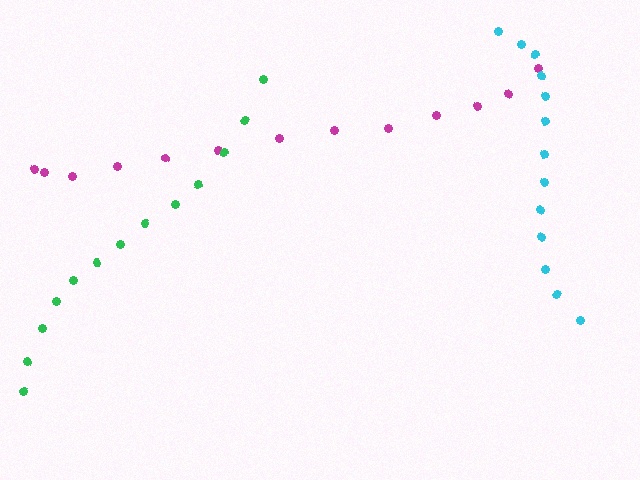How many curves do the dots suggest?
There are 3 distinct paths.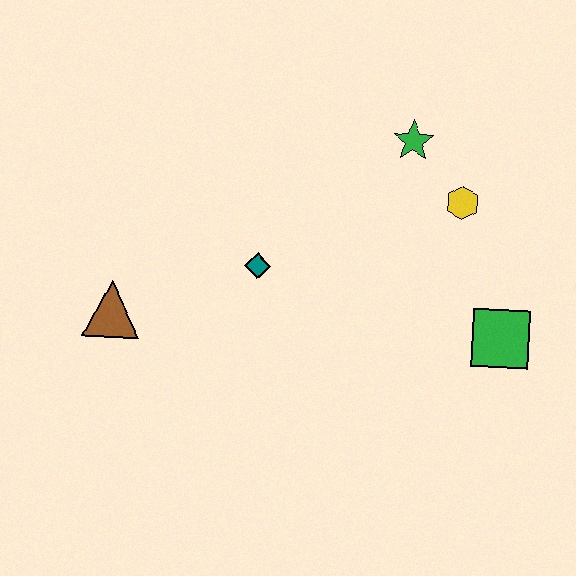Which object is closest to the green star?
The yellow hexagon is closest to the green star.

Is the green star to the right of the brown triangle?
Yes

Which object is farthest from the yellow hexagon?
The brown triangle is farthest from the yellow hexagon.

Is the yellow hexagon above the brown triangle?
Yes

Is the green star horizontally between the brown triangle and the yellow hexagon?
Yes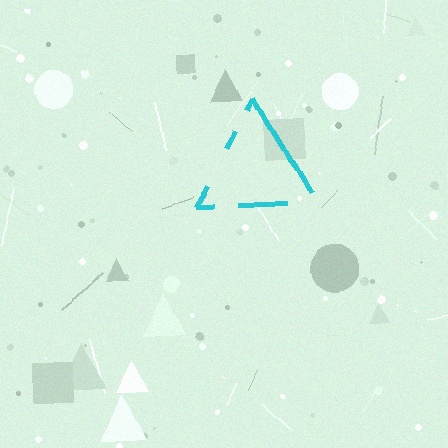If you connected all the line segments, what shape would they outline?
They would outline a triangle.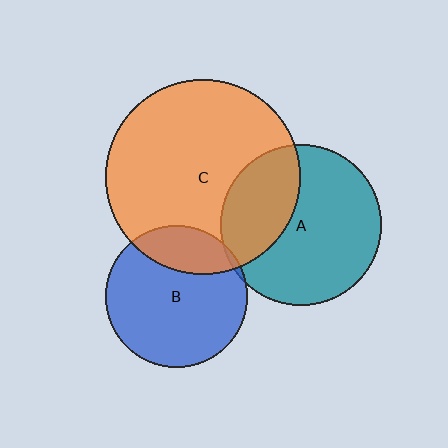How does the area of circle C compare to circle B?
Approximately 1.9 times.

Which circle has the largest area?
Circle C (orange).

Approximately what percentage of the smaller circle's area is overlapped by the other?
Approximately 25%.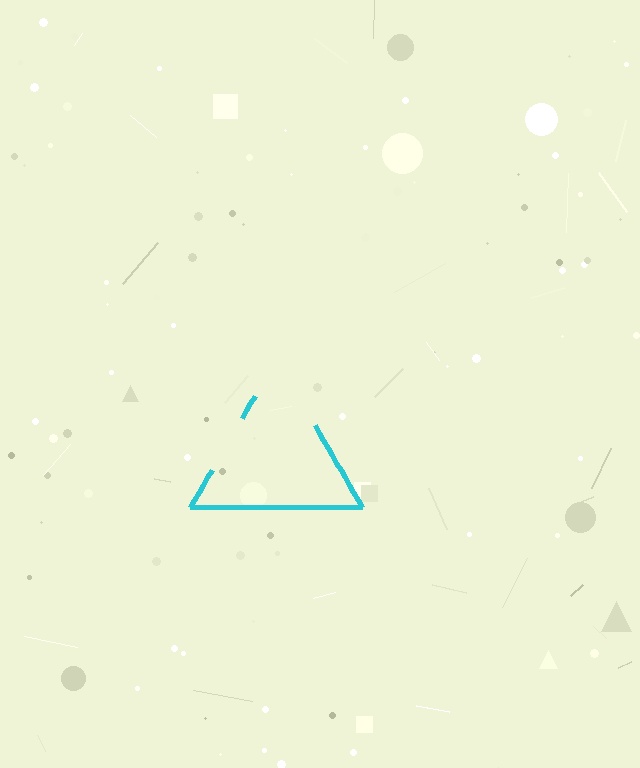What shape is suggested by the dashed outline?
The dashed outline suggests a triangle.